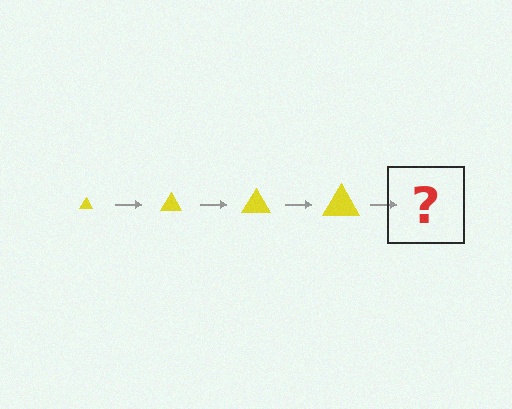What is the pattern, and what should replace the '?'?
The pattern is that the triangle gets progressively larger each step. The '?' should be a yellow triangle, larger than the previous one.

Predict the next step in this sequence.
The next step is a yellow triangle, larger than the previous one.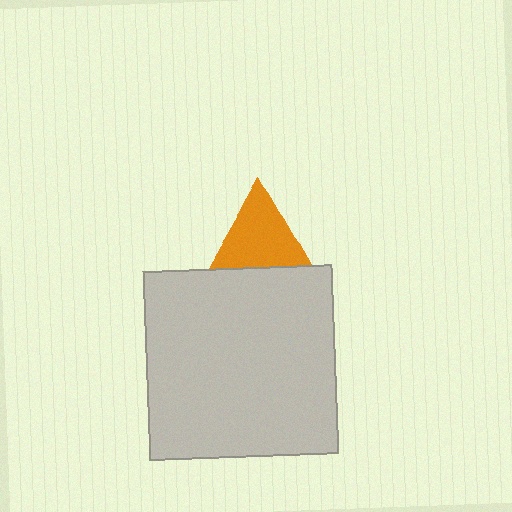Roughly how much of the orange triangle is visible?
About half of it is visible (roughly 58%).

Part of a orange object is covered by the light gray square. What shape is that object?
It is a triangle.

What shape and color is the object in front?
The object in front is a light gray square.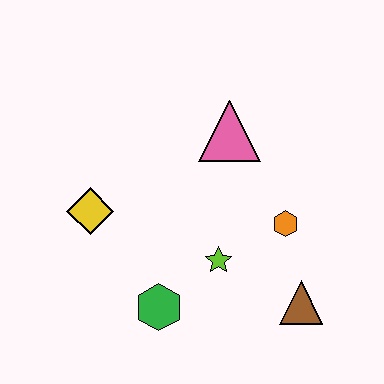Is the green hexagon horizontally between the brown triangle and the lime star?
No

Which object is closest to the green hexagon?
The lime star is closest to the green hexagon.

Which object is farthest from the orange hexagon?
The yellow diamond is farthest from the orange hexagon.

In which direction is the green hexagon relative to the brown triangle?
The green hexagon is to the left of the brown triangle.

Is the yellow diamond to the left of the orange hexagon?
Yes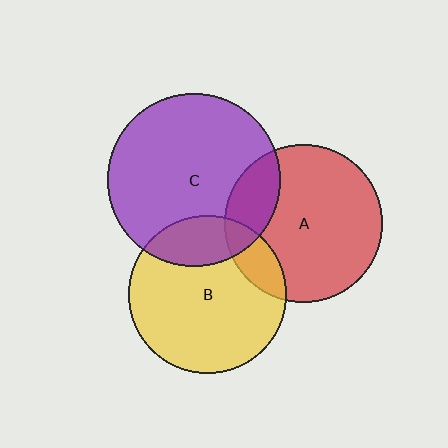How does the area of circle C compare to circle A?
Approximately 1.2 times.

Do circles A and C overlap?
Yes.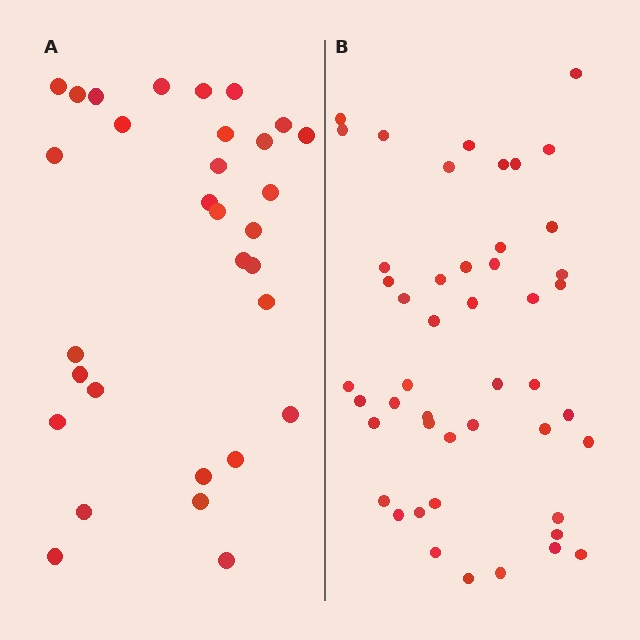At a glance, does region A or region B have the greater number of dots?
Region B (the right region) has more dots.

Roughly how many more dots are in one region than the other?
Region B has approximately 15 more dots than region A.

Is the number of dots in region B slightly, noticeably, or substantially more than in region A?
Region B has substantially more. The ratio is roughly 1.5 to 1.